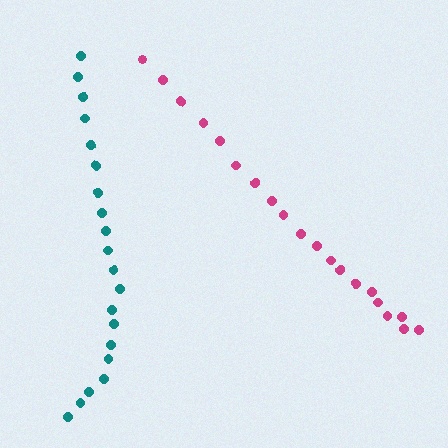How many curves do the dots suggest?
There are 2 distinct paths.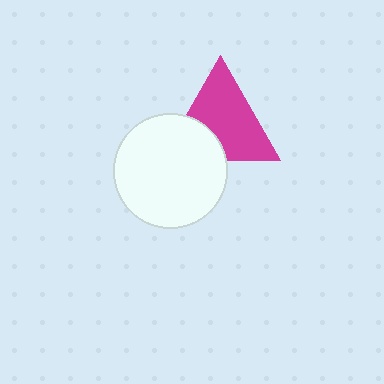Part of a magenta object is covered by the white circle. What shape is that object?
It is a triangle.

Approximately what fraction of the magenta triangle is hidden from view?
Roughly 30% of the magenta triangle is hidden behind the white circle.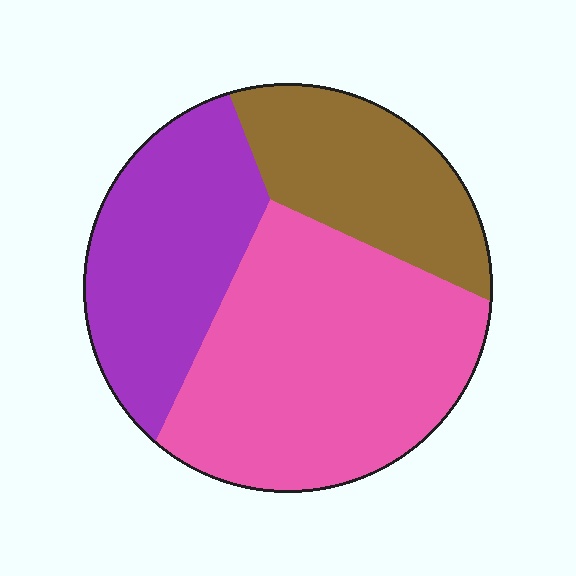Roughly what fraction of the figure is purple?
Purple covers roughly 30% of the figure.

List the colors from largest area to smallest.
From largest to smallest: pink, purple, brown.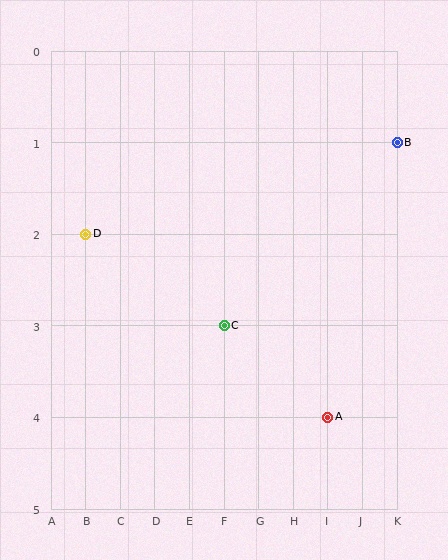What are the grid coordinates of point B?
Point B is at grid coordinates (K, 1).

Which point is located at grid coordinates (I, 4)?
Point A is at (I, 4).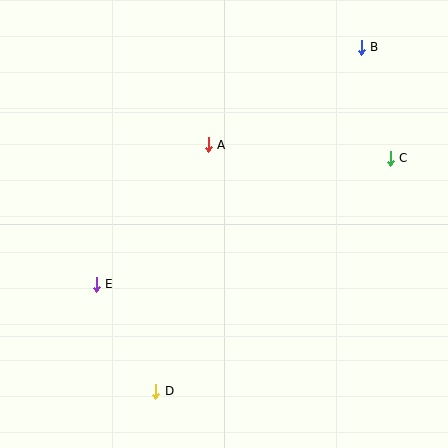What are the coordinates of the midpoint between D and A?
The midpoint between D and A is at (182, 268).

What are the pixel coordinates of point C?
Point C is at (390, 158).